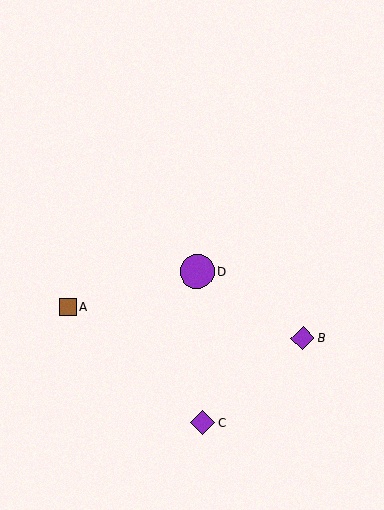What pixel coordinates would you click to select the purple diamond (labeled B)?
Click at (303, 338) to select the purple diamond B.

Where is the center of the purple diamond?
The center of the purple diamond is at (303, 338).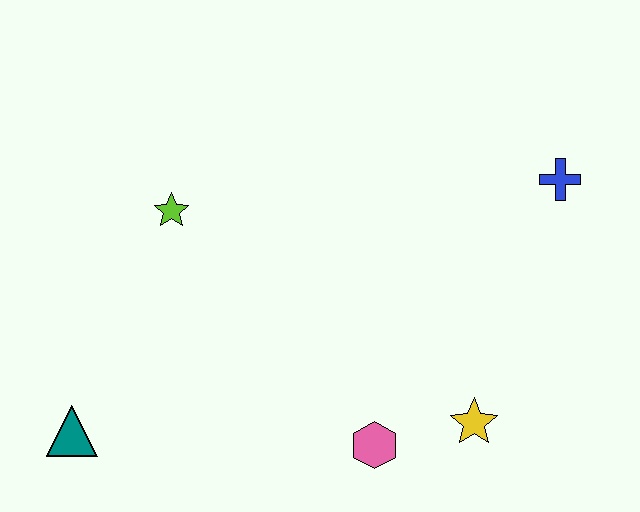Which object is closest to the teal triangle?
The lime star is closest to the teal triangle.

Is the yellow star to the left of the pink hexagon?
No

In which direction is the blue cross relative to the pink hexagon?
The blue cross is above the pink hexagon.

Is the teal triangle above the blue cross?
No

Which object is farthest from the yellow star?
The teal triangle is farthest from the yellow star.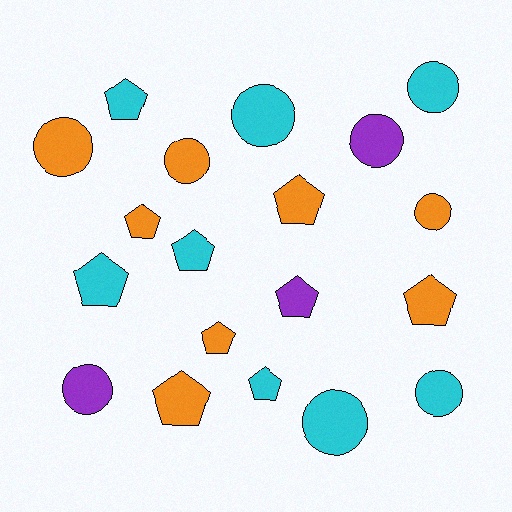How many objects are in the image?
There are 19 objects.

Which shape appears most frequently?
Pentagon, with 10 objects.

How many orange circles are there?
There are 3 orange circles.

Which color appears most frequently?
Orange, with 8 objects.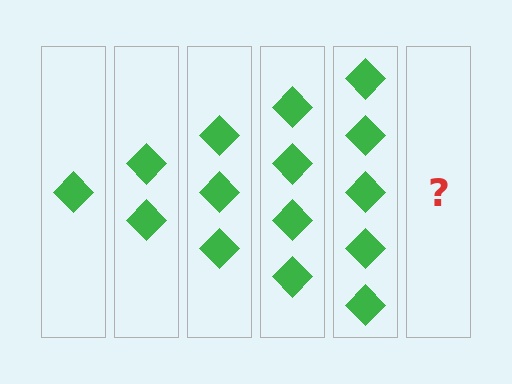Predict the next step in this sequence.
The next step is 6 diamonds.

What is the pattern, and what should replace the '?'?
The pattern is that each step adds one more diamond. The '?' should be 6 diamonds.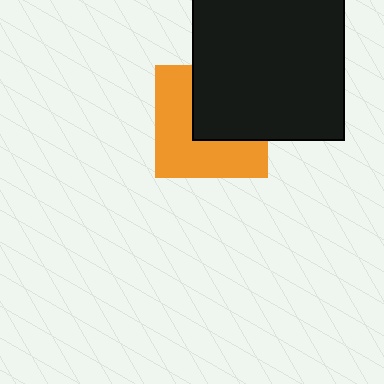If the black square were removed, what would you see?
You would see the complete orange square.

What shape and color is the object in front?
The object in front is a black square.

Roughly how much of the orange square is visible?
About half of it is visible (roughly 54%).